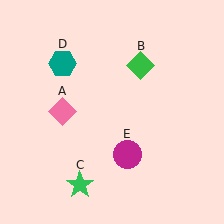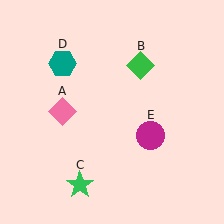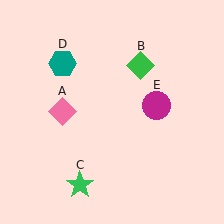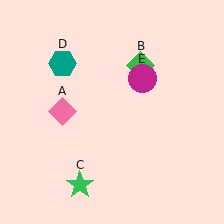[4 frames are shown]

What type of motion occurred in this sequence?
The magenta circle (object E) rotated counterclockwise around the center of the scene.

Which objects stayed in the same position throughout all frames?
Pink diamond (object A) and green diamond (object B) and green star (object C) and teal hexagon (object D) remained stationary.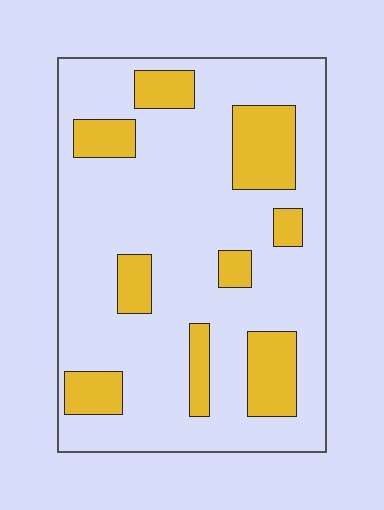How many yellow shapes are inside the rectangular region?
9.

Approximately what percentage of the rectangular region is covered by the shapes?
Approximately 20%.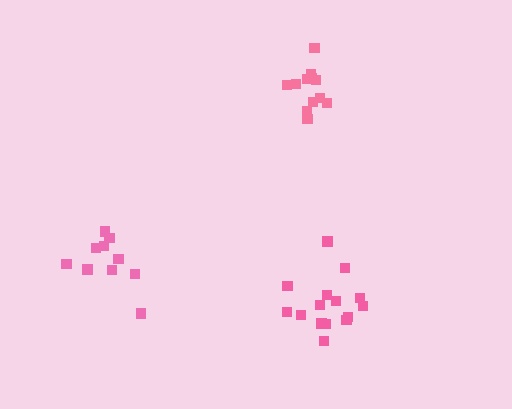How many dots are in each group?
Group 1: 15 dots, Group 2: 10 dots, Group 3: 12 dots (37 total).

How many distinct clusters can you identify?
There are 3 distinct clusters.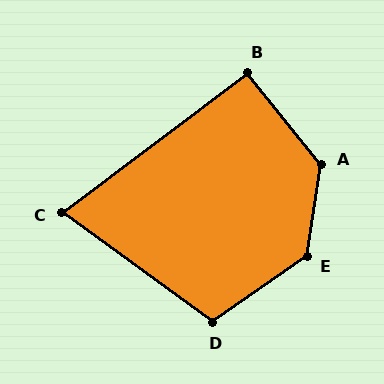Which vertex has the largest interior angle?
E, at approximately 133 degrees.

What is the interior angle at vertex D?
Approximately 109 degrees (obtuse).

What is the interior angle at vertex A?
Approximately 133 degrees (obtuse).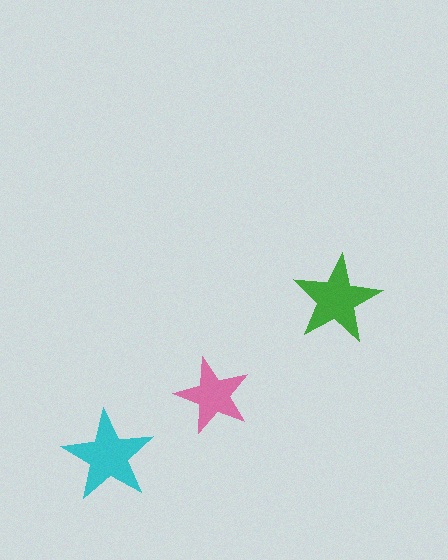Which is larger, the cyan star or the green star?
The cyan one.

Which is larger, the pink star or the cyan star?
The cyan one.